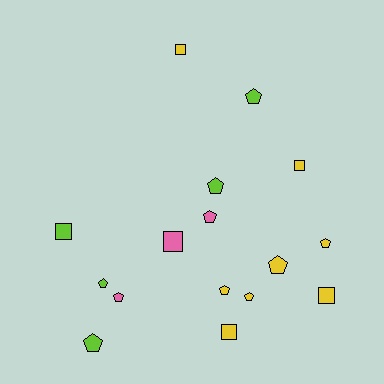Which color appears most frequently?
Yellow, with 8 objects.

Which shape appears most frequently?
Pentagon, with 10 objects.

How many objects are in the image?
There are 16 objects.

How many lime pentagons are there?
There are 4 lime pentagons.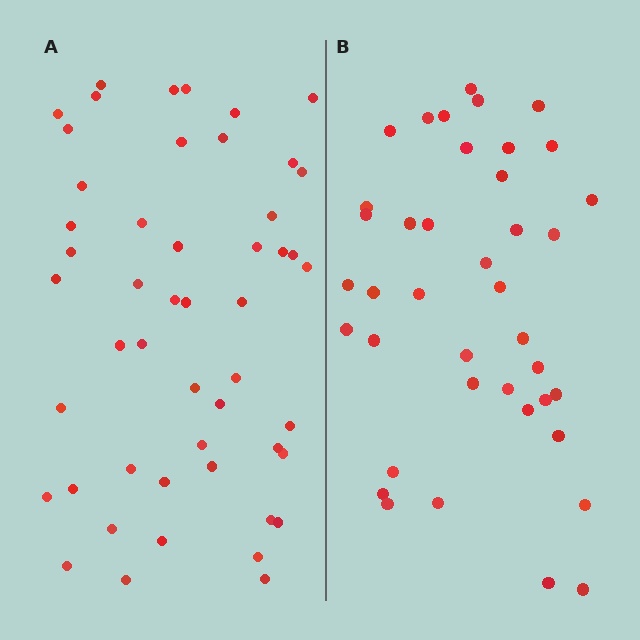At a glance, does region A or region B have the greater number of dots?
Region A (the left region) has more dots.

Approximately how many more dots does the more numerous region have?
Region A has roughly 10 or so more dots than region B.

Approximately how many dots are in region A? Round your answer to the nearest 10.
About 50 dots.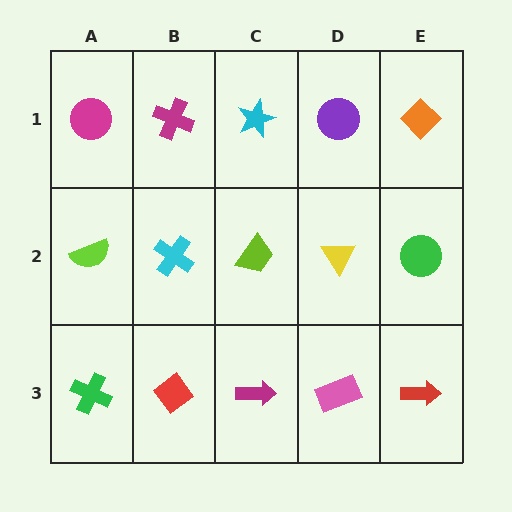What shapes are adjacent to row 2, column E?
An orange diamond (row 1, column E), a red arrow (row 3, column E), a yellow triangle (row 2, column D).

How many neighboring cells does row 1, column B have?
3.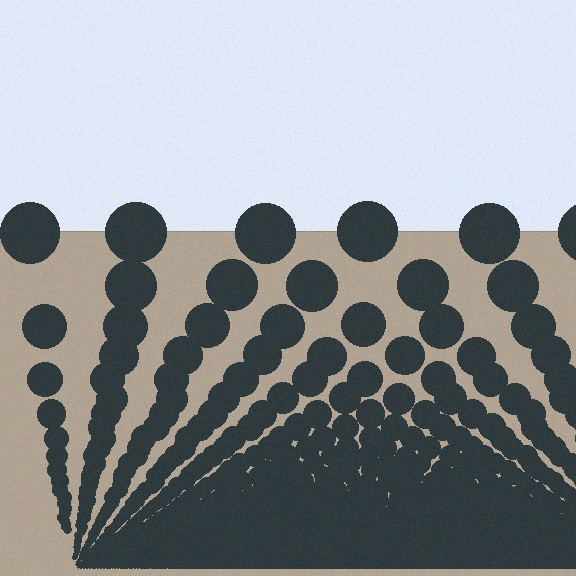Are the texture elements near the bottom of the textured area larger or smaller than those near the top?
Smaller. The gradient is inverted — elements near the bottom are smaller and denser.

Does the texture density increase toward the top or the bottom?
Density increases toward the bottom.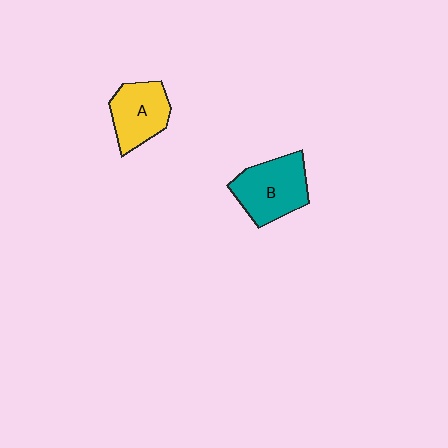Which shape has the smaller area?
Shape A (yellow).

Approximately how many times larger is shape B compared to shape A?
Approximately 1.2 times.